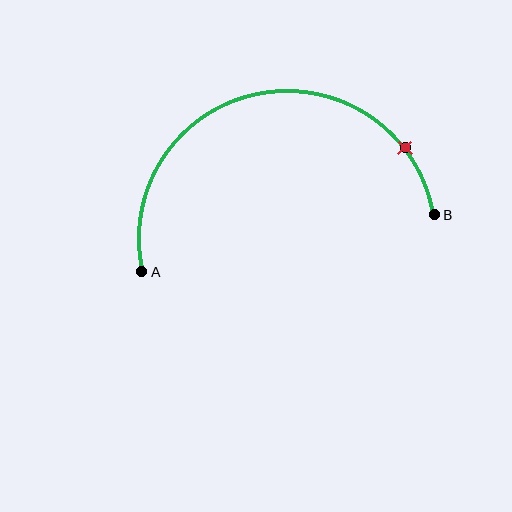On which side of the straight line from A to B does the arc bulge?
The arc bulges above the straight line connecting A and B.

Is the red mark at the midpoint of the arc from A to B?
No. The red mark lies on the arc but is closer to endpoint B. The arc midpoint would be at the point on the curve equidistant along the arc from both A and B.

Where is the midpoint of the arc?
The arc midpoint is the point on the curve farthest from the straight line joining A and B. It sits above that line.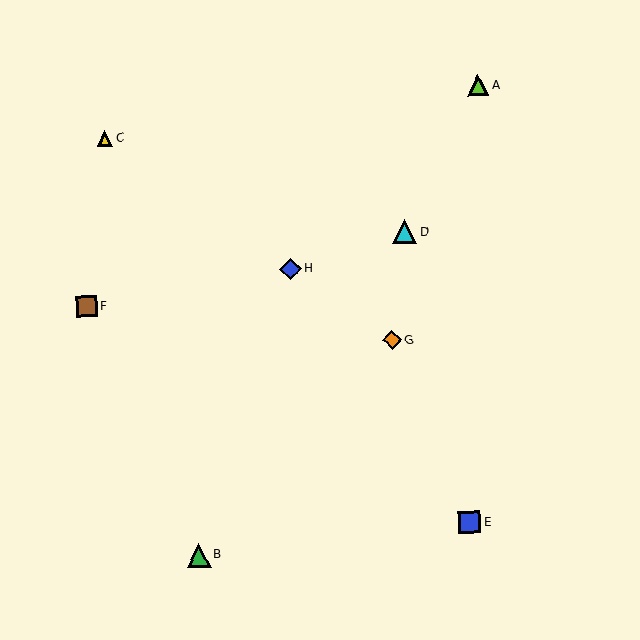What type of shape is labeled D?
Shape D is a cyan triangle.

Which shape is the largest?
The cyan triangle (labeled D) is the largest.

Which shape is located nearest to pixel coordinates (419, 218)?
The cyan triangle (labeled D) at (404, 232) is nearest to that location.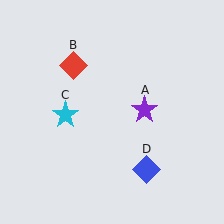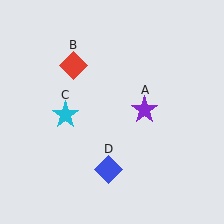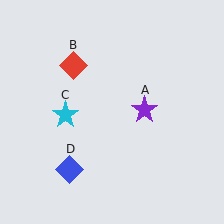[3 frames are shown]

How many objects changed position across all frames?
1 object changed position: blue diamond (object D).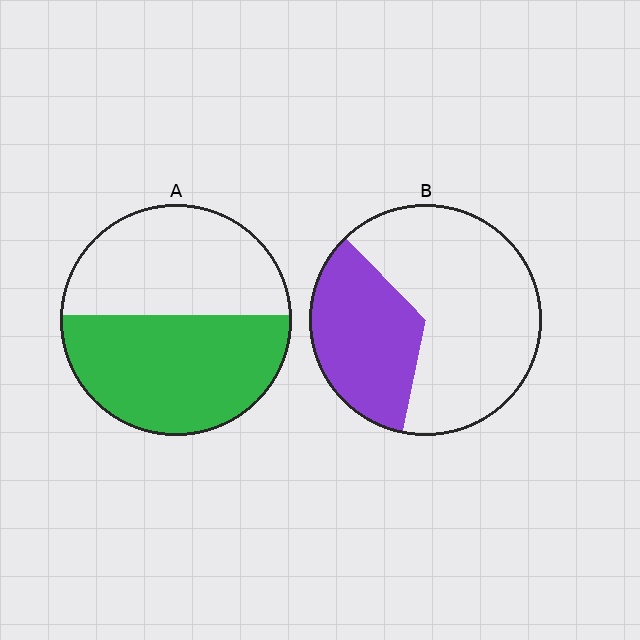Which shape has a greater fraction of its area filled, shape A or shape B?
Shape A.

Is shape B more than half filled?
No.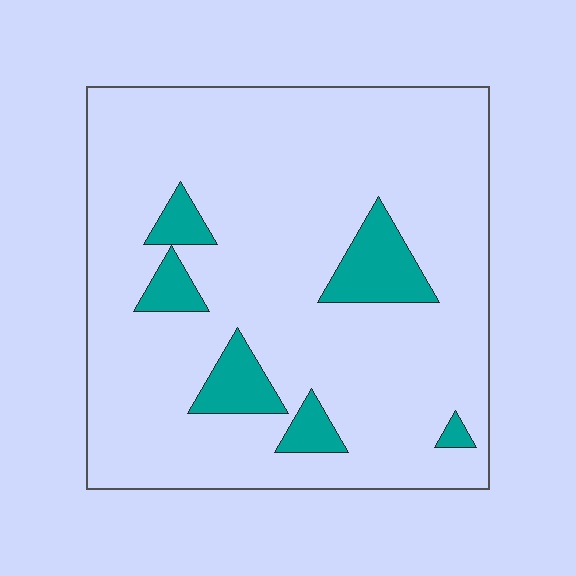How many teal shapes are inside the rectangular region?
6.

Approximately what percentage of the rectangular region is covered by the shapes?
Approximately 10%.